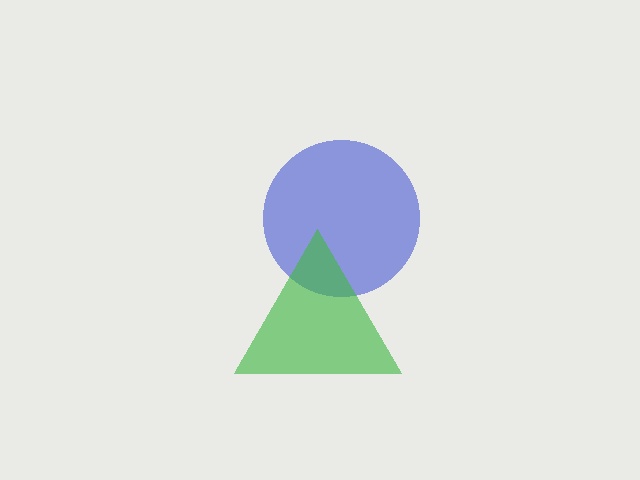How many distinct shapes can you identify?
There are 2 distinct shapes: a blue circle, a green triangle.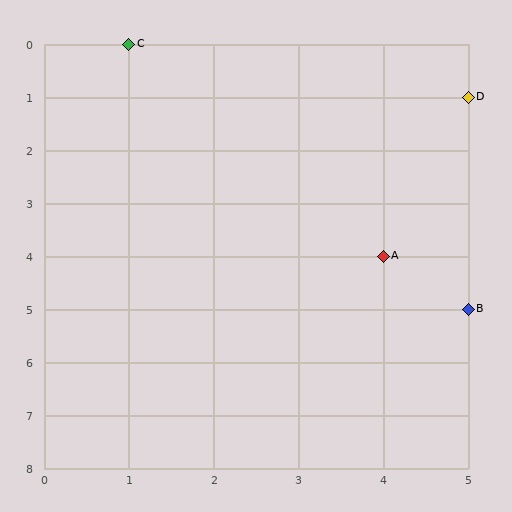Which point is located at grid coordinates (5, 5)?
Point B is at (5, 5).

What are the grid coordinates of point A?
Point A is at grid coordinates (4, 4).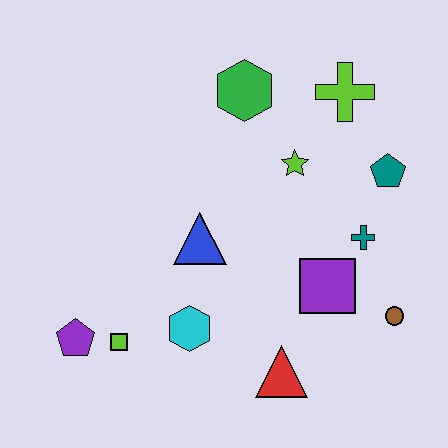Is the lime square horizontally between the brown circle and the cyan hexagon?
No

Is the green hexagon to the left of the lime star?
Yes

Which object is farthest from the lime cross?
The purple pentagon is farthest from the lime cross.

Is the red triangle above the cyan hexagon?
No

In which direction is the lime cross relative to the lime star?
The lime cross is above the lime star.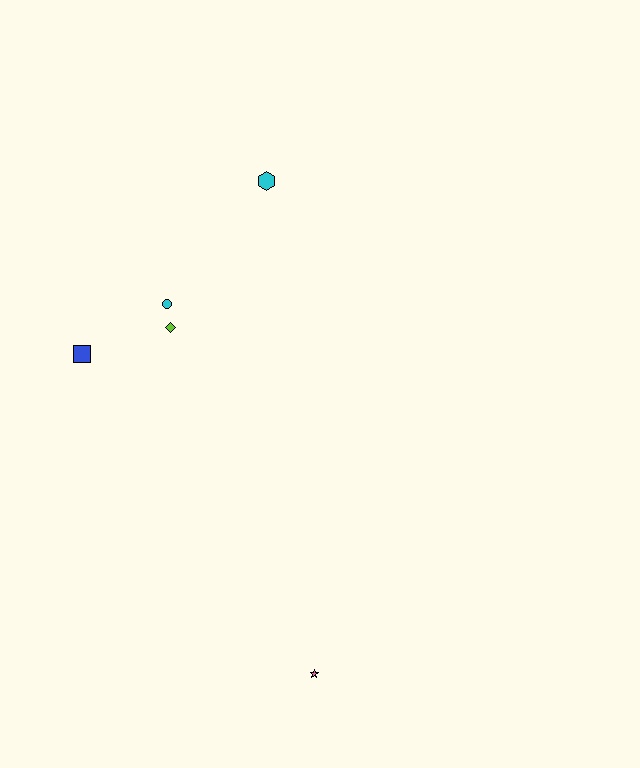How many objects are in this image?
There are 5 objects.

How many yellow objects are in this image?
There are no yellow objects.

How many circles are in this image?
There is 1 circle.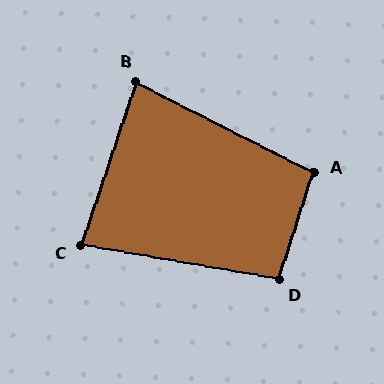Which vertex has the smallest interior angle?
C, at approximately 81 degrees.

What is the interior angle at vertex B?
Approximately 82 degrees (acute).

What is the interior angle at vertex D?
Approximately 98 degrees (obtuse).